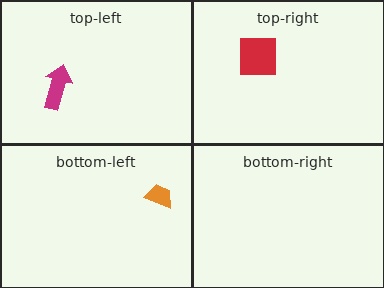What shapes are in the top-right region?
The red square.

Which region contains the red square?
The top-right region.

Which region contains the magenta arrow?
The top-left region.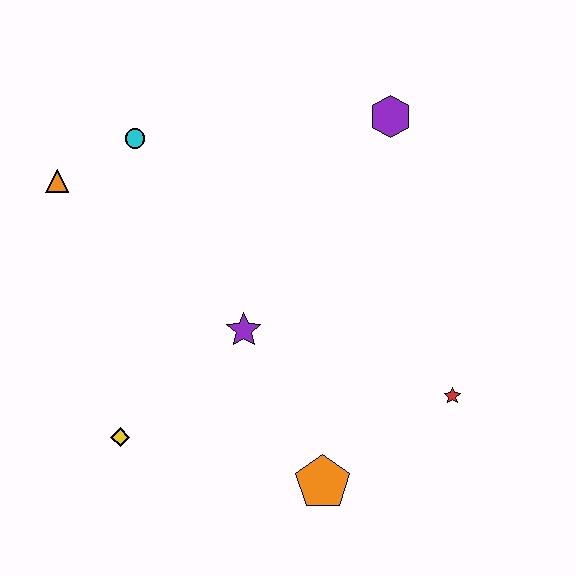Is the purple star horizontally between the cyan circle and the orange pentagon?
Yes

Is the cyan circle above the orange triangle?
Yes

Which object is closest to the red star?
The orange pentagon is closest to the red star.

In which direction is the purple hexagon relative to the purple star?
The purple hexagon is above the purple star.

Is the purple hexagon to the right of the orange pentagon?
Yes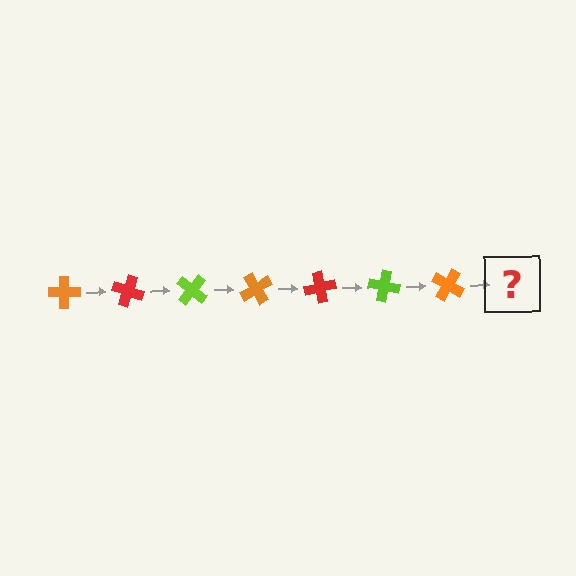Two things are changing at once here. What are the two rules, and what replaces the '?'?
The two rules are that it rotates 20 degrees each step and the color cycles through orange, red, and lime. The '?' should be a red cross, rotated 140 degrees from the start.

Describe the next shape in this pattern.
It should be a red cross, rotated 140 degrees from the start.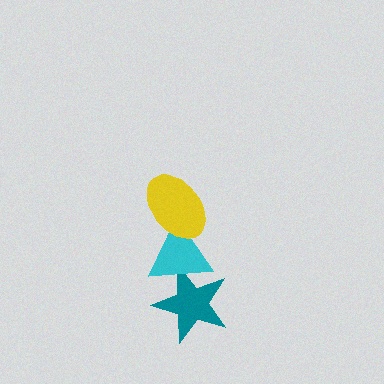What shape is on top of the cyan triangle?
The yellow ellipse is on top of the cyan triangle.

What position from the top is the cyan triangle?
The cyan triangle is 2nd from the top.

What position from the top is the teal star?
The teal star is 3rd from the top.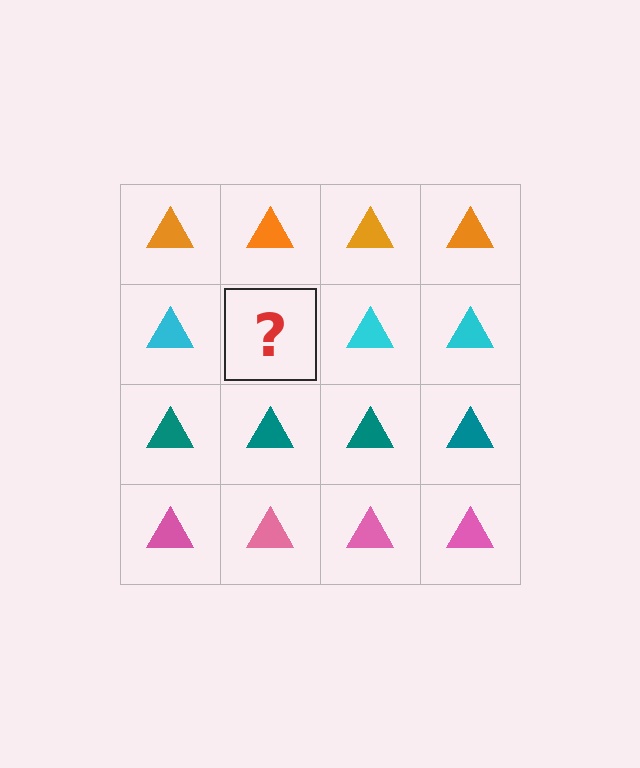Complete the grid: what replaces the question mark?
The question mark should be replaced with a cyan triangle.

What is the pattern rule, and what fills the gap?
The rule is that each row has a consistent color. The gap should be filled with a cyan triangle.